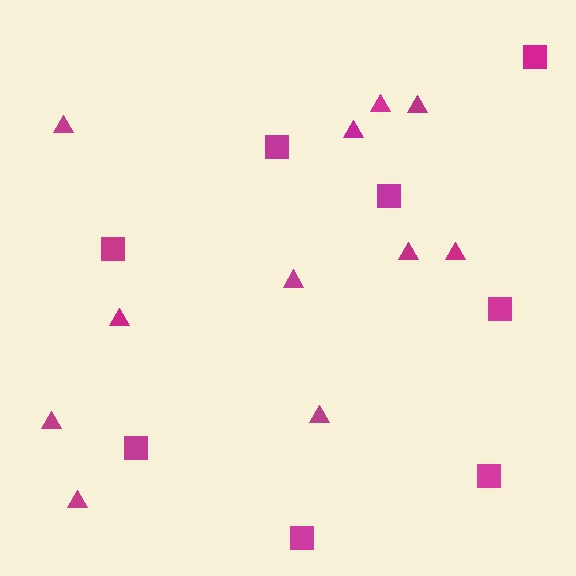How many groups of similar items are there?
There are 2 groups: one group of triangles (11) and one group of squares (8).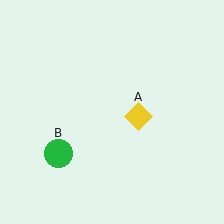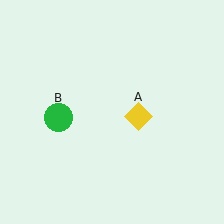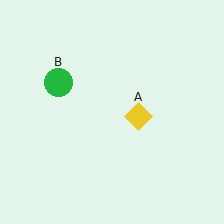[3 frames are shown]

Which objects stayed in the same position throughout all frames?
Yellow diamond (object A) remained stationary.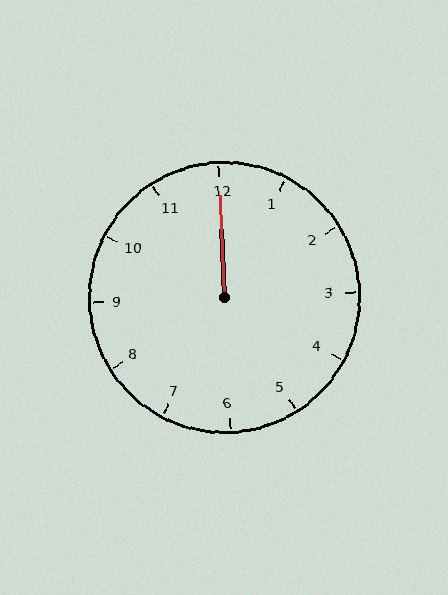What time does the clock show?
12:00.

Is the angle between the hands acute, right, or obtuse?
It is acute.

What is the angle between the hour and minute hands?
Approximately 0 degrees.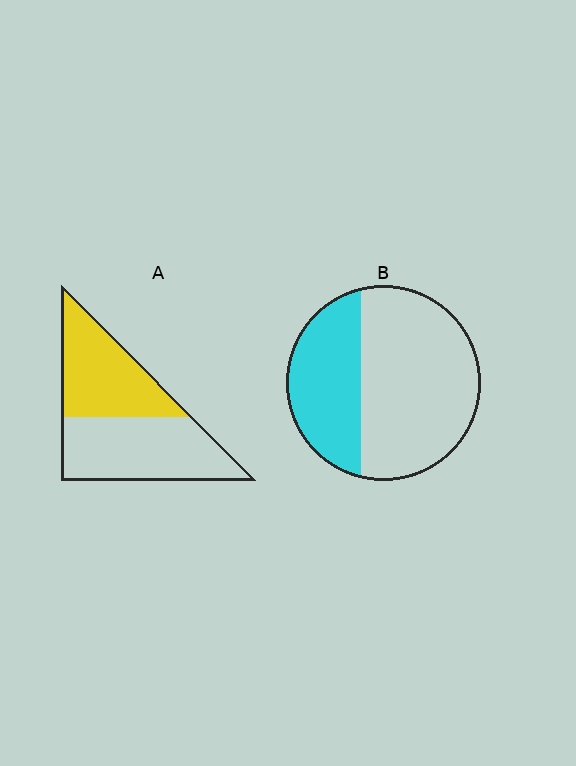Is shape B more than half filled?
No.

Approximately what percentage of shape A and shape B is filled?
A is approximately 45% and B is approximately 35%.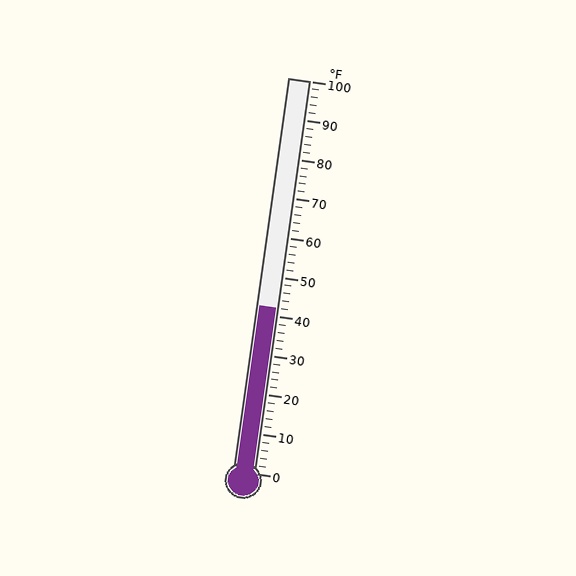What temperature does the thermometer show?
The thermometer shows approximately 42°F.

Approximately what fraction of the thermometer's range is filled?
The thermometer is filled to approximately 40% of its range.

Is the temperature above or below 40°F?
The temperature is above 40°F.